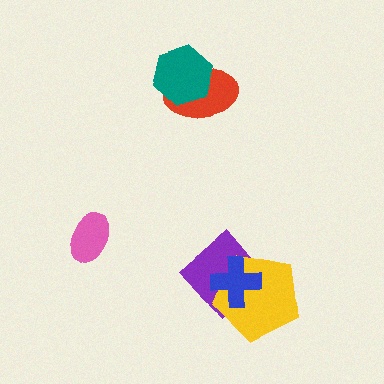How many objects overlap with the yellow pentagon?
2 objects overlap with the yellow pentagon.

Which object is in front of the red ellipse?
The teal hexagon is in front of the red ellipse.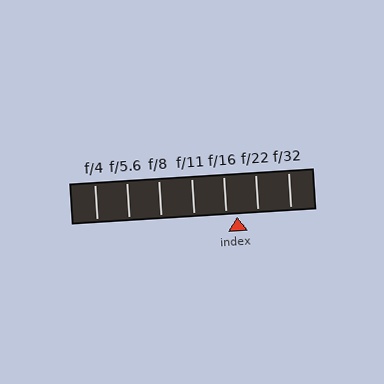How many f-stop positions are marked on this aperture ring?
There are 7 f-stop positions marked.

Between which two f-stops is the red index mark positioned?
The index mark is between f/16 and f/22.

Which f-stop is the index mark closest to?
The index mark is closest to f/16.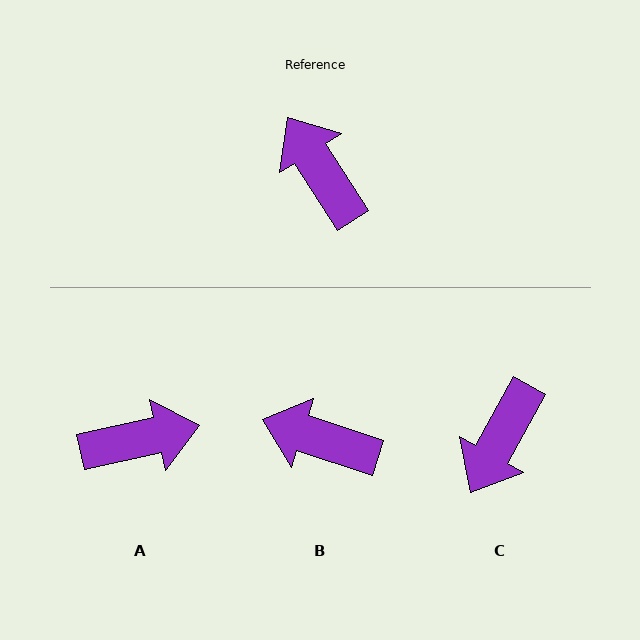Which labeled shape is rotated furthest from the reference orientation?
C, about 119 degrees away.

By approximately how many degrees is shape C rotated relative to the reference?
Approximately 119 degrees counter-clockwise.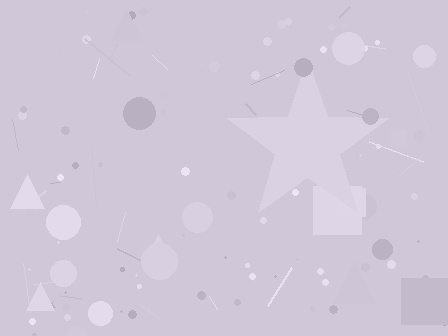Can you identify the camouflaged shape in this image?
The camouflaged shape is a star.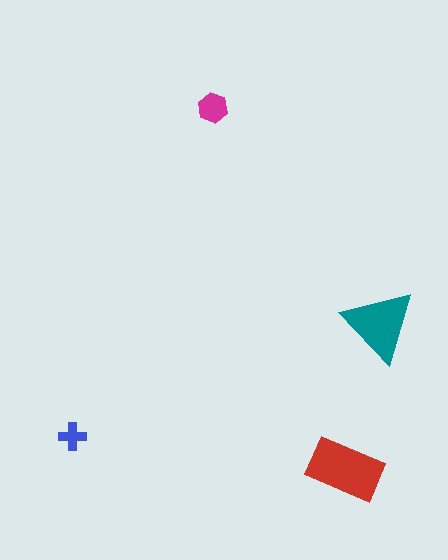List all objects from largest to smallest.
The red rectangle, the teal triangle, the magenta hexagon, the blue cross.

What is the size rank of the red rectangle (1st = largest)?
1st.